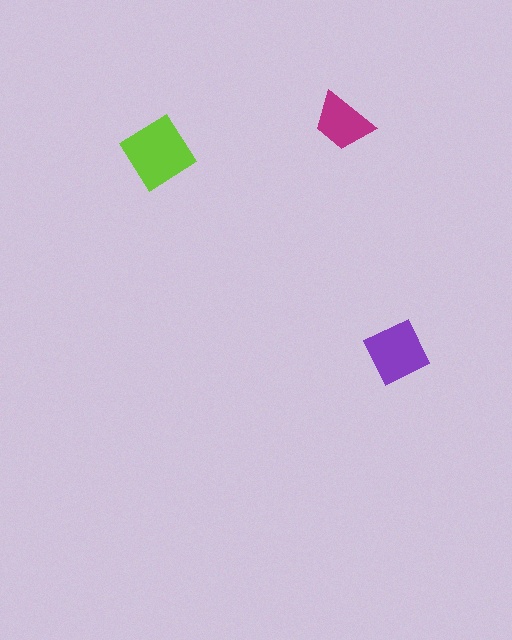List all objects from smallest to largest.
The magenta trapezoid, the purple square, the lime diamond.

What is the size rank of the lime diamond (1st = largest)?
1st.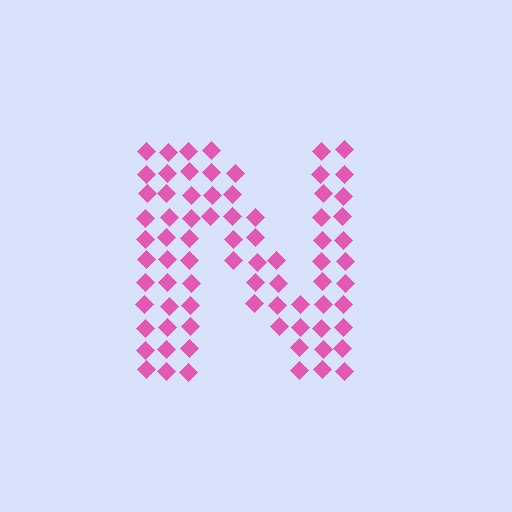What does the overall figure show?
The overall figure shows the letter N.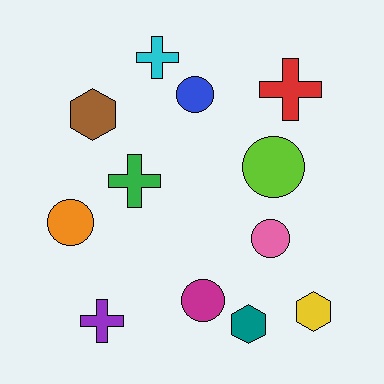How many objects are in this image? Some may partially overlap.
There are 12 objects.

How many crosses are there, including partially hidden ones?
There are 4 crosses.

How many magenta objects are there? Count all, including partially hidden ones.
There is 1 magenta object.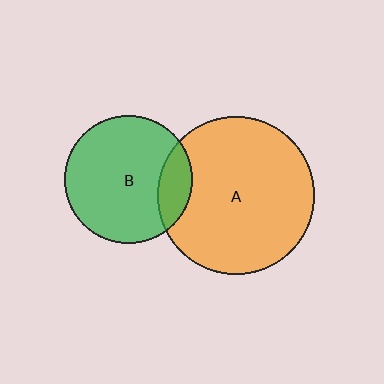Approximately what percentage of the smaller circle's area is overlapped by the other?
Approximately 15%.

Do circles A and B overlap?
Yes.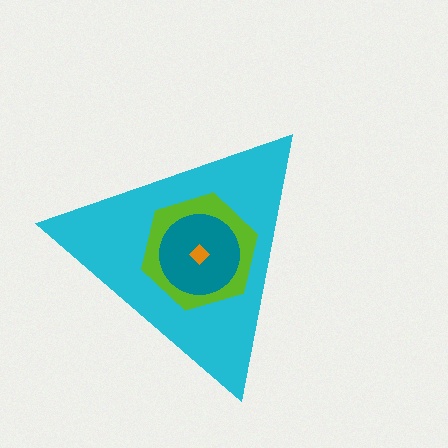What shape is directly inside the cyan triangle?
The lime hexagon.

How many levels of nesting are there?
4.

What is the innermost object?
The orange diamond.